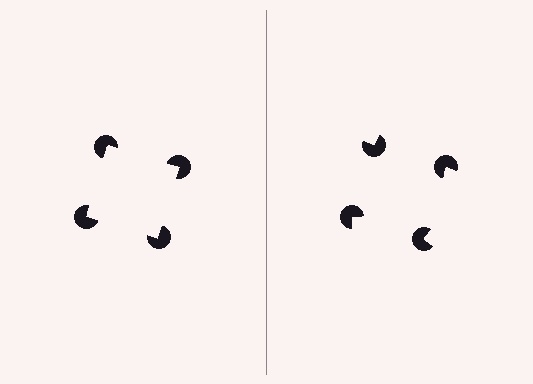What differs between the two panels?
The pac-man discs are positioned identically on both sides; only the wedge orientations differ. On the left they align to a square; on the right they are misaligned.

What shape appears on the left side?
An illusory square.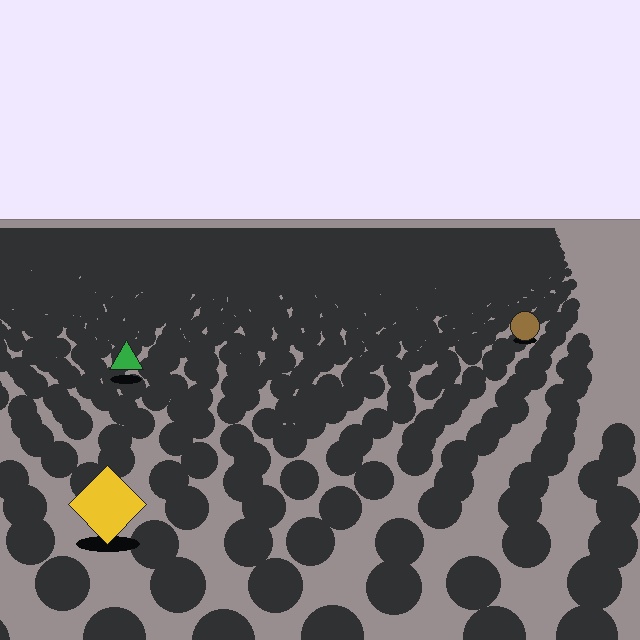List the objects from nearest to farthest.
From nearest to farthest: the yellow diamond, the green triangle, the brown circle.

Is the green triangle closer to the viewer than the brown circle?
Yes. The green triangle is closer — you can tell from the texture gradient: the ground texture is coarser near it.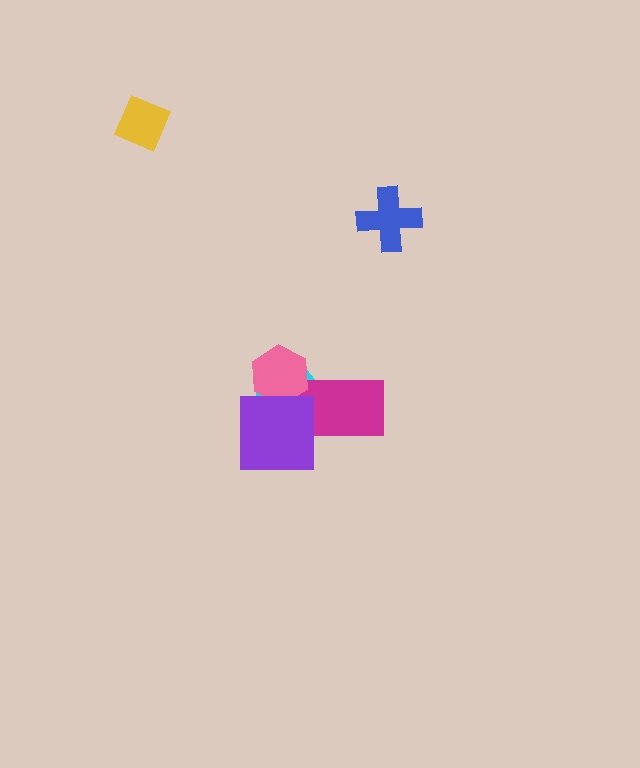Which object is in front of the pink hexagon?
The purple square is in front of the pink hexagon.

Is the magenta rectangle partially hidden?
Yes, it is partially covered by another shape.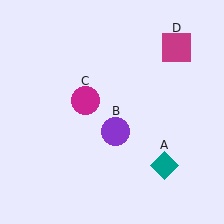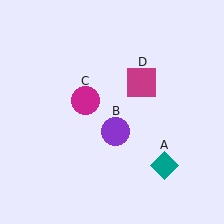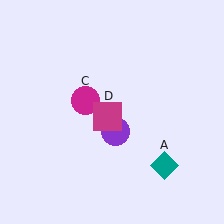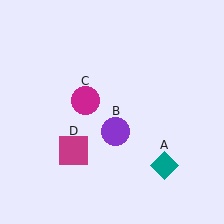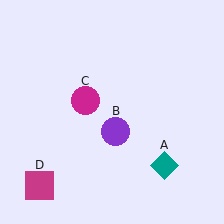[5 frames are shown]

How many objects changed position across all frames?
1 object changed position: magenta square (object D).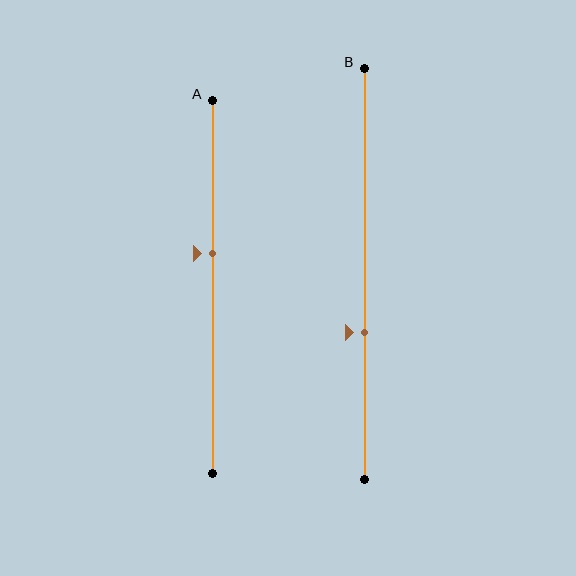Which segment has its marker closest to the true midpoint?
Segment A has its marker closest to the true midpoint.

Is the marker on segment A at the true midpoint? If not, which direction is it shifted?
No, the marker on segment A is shifted upward by about 9% of the segment length.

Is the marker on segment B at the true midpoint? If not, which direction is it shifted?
No, the marker on segment B is shifted downward by about 14% of the segment length.